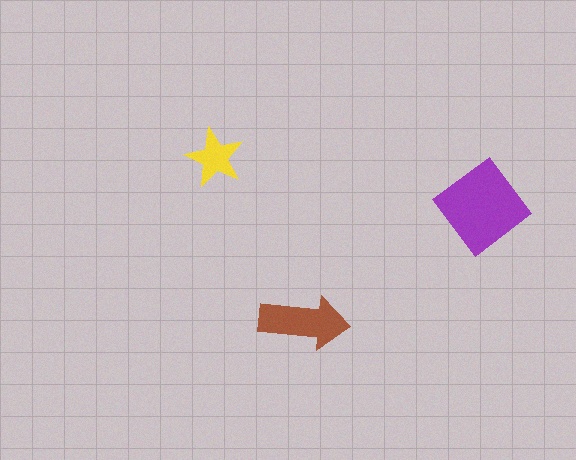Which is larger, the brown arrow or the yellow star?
The brown arrow.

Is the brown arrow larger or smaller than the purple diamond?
Smaller.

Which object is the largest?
The purple diamond.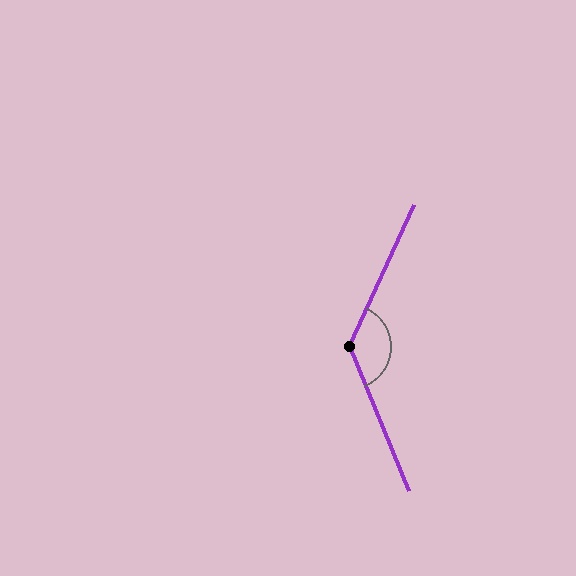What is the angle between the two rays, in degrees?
Approximately 133 degrees.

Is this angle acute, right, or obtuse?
It is obtuse.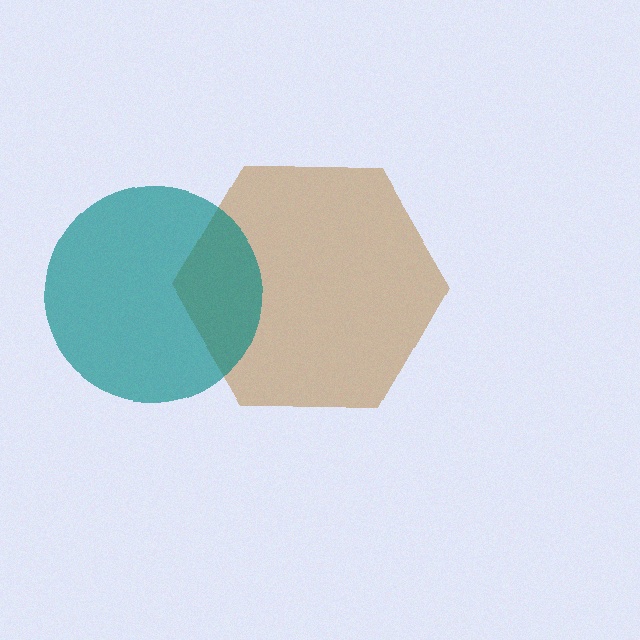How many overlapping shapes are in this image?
There are 2 overlapping shapes in the image.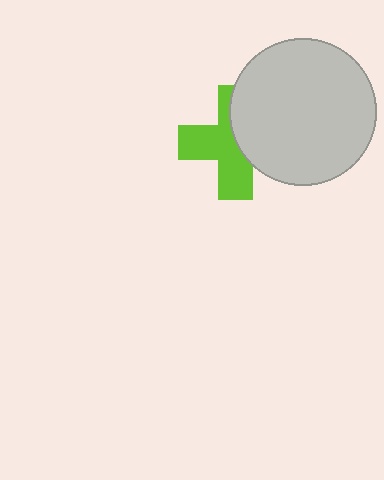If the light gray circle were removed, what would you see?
You would see the complete lime cross.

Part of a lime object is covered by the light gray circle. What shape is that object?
It is a cross.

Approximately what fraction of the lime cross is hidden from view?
Roughly 42% of the lime cross is hidden behind the light gray circle.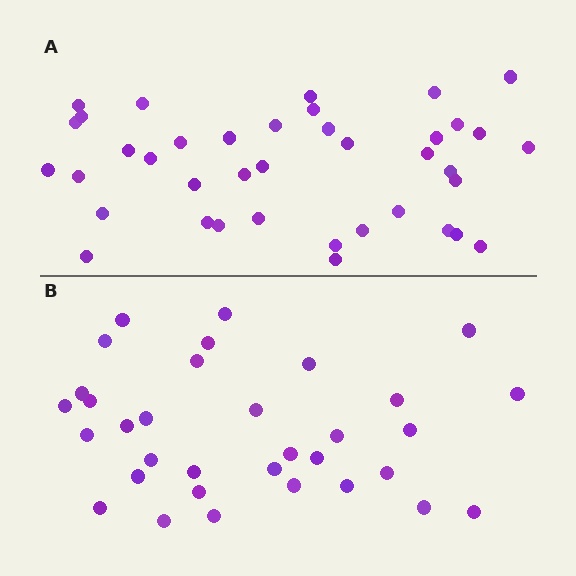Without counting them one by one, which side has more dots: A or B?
Region A (the top region) has more dots.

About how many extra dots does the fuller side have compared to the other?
Region A has about 6 more dots than region B.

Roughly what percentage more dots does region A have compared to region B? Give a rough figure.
About 20% more.